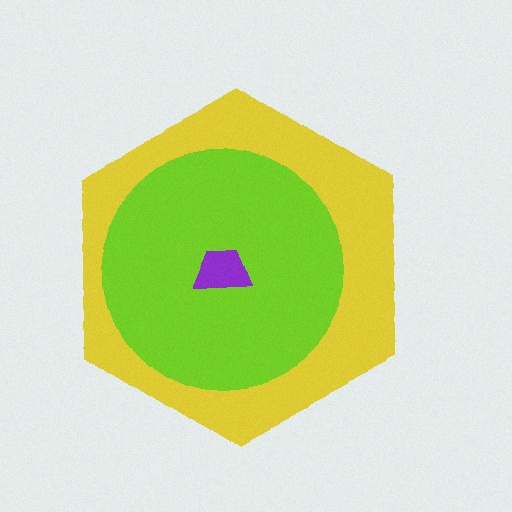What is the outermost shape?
The yellow hexagon.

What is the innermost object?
The purple trapezoid.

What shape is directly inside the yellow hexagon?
The lime circle.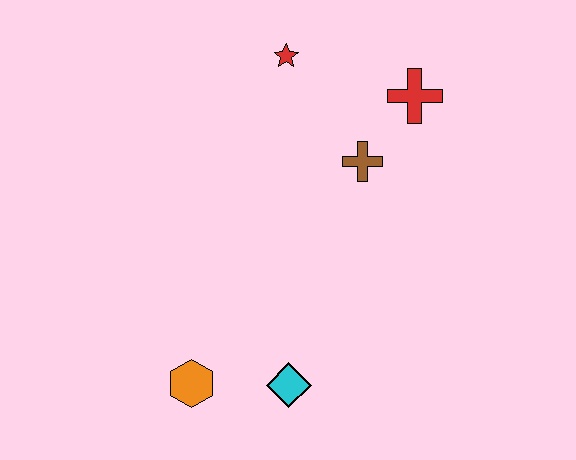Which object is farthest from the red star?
The orange hexagon is farthest from the red star.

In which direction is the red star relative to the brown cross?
The red star is above the brown cross.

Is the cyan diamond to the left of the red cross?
Yes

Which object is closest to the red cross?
The brown cross is closest to the red cross.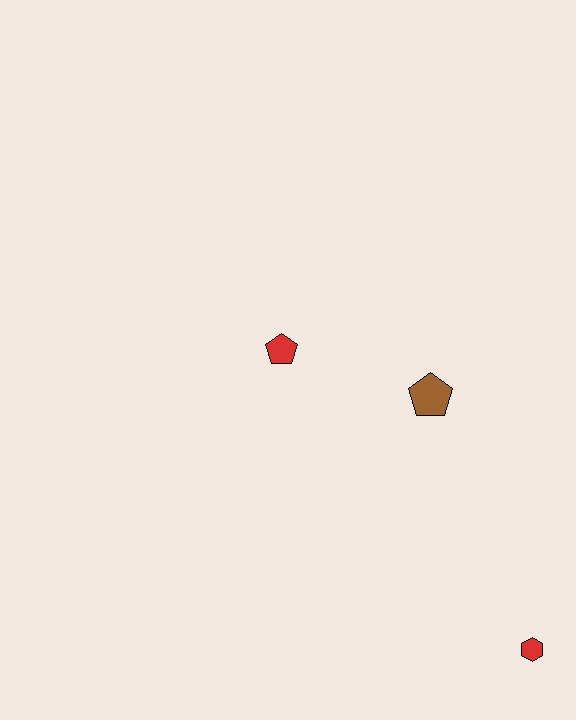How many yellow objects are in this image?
There are no yellow objects.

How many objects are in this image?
There are 3 objects.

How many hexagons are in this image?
There is 1 hexagon.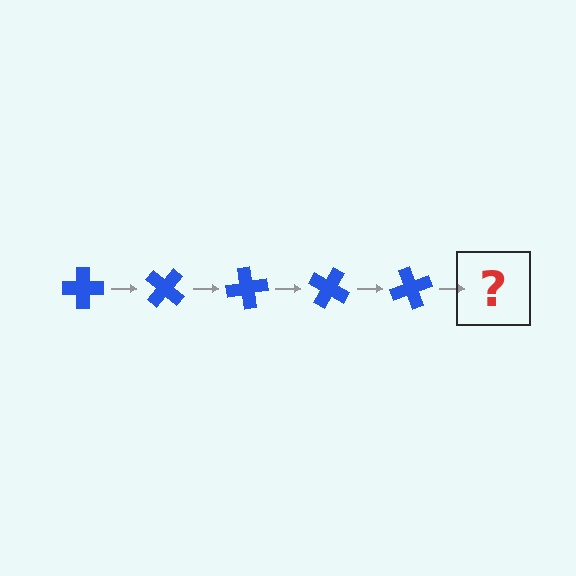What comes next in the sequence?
The next element should be a blue cross rotated 200 degrees.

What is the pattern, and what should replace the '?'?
The pattern is that the cross rotates 40 degrees each step. The '?' should be a blue cross rotated 200 degrees.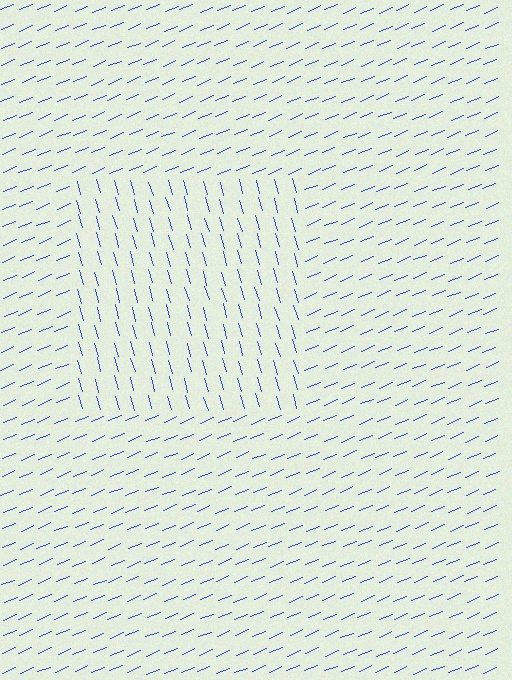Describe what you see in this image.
The image is filled with small blue line segments. A rectangle region in the image has lines oriented differently from the surrounding lines, creating a visible texture boundary.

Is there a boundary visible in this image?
Yes, there is a texture boundary formed by a change in line orientation.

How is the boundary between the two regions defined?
The boundary is defined purely by a change in line orientation (approximately 83 degrees difference). All lines are the same color and thickness.